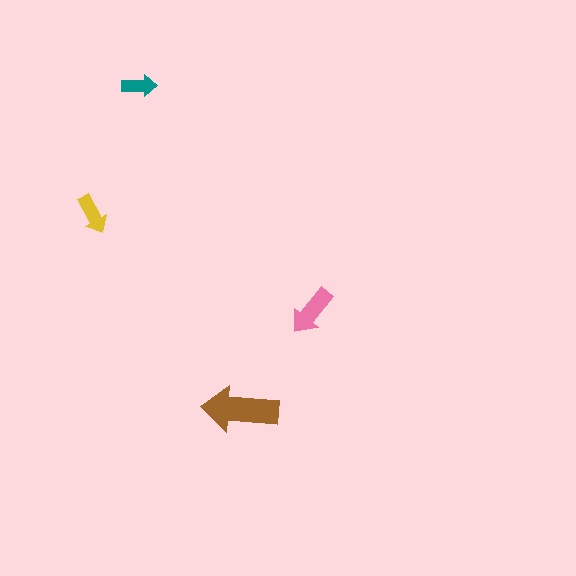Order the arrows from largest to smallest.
the brown one, the pink one, the yellow one, the teal one.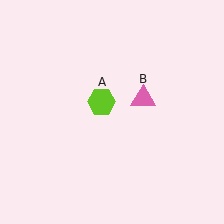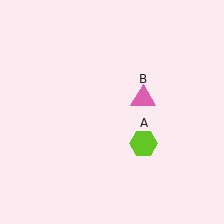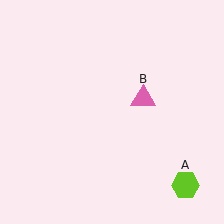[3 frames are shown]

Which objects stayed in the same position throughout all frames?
Pink triangle (object B) remained stationary.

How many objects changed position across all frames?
1 object changed position: lime hexagon (object A).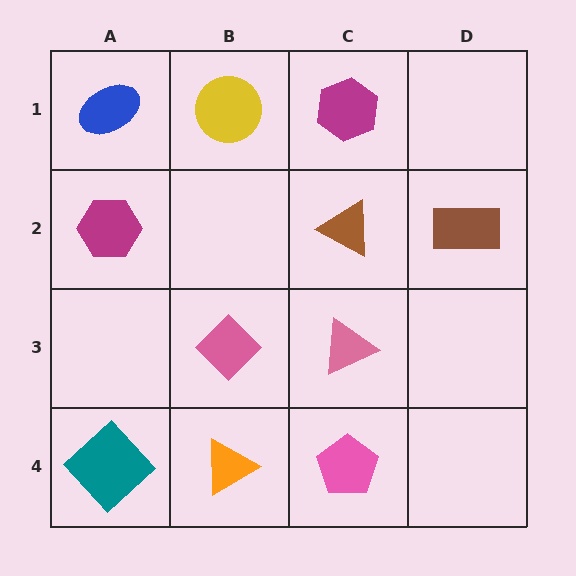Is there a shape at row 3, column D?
No, that cell is empty.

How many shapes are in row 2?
3 shapes.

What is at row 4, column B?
An orange triangle.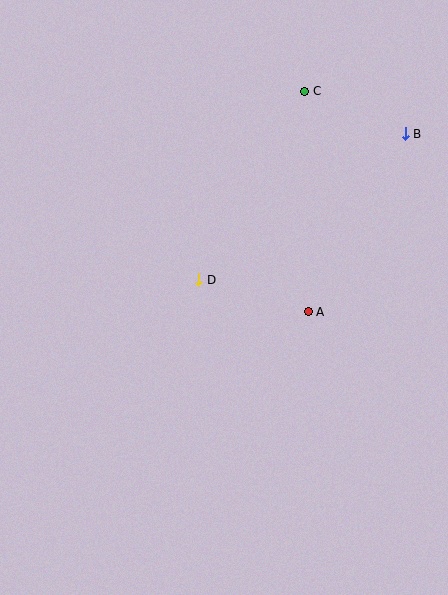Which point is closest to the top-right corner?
Point B is closest to the top-right corner.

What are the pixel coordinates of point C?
Point C is at (305, 91).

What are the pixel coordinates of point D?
Point D is at (199, 280).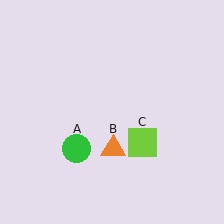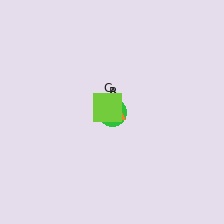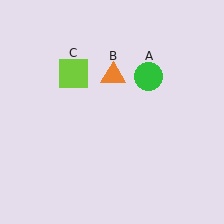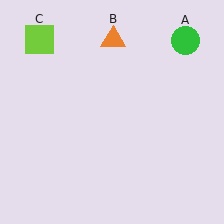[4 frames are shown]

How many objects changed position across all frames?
3 objects changed position: green circle (object A), orange triangle (object B), lime square (object C).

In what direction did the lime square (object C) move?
The lime square (object C) moved up and to the left.